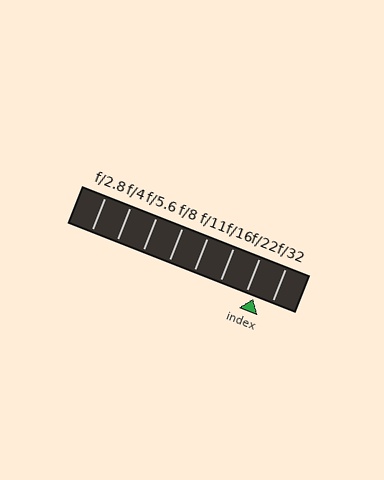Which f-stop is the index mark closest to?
The index mark is closest to f/22.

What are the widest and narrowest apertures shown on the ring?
The widest aperture shown is f/2.8 and the narrowest is f/32.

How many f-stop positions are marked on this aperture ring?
There are 8 f-stop positions marked.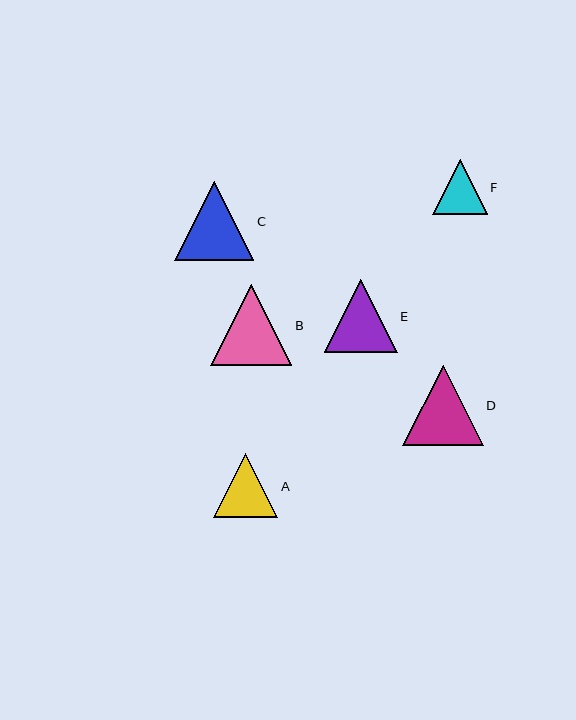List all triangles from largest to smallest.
From largest to smallest: B, D, C, E, A, F.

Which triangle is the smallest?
Triangle F is the smallest with a size of approximately 55 pixels.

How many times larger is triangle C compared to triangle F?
Triangle C is approximately 1.5 times the size of triangle F.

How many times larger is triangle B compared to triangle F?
Triangle B is approximately 1.5 times the size of triangle F.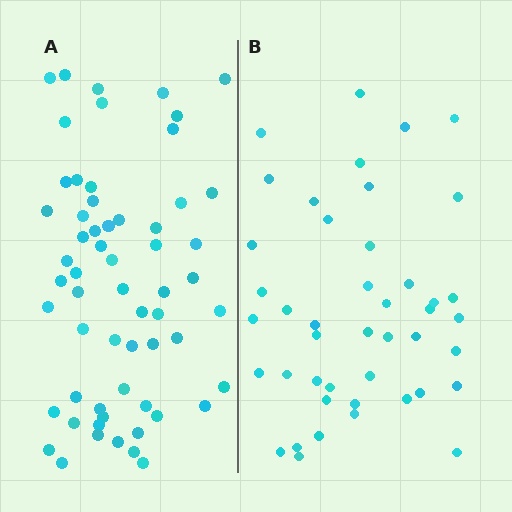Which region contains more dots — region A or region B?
Region A (the left region) has more dots.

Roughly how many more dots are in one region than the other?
Region A has approximately 15 more dots than region B.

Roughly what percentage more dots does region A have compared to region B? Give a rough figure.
About 35% more.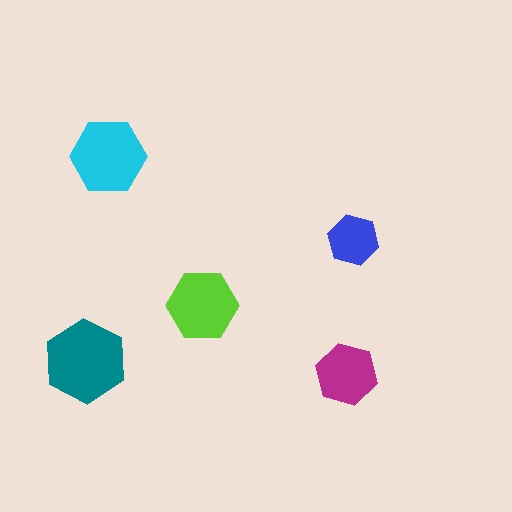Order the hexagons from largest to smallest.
the teal one, the cyan one, the lime one, the magenta one, the blue one.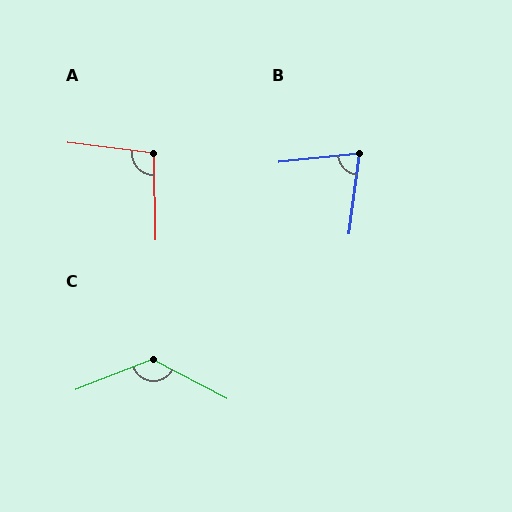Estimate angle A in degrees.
Approximately 98 degrees.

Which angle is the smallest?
B, at approximately 77 degrees.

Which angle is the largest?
C, at approximately 131 degrees.